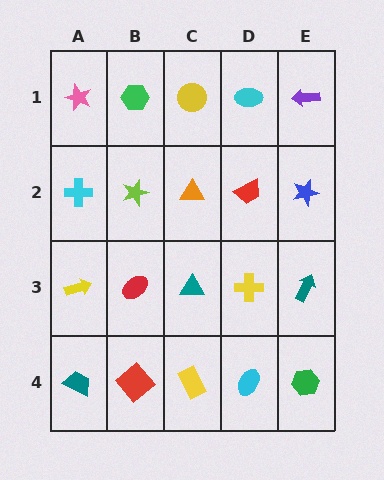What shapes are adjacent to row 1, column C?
An orange triangle (row 2, column C), a green hexagon (row 1, column B), a cyan ellipse (row 1, column D).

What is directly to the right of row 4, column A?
A red diamond.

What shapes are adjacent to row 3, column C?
An orange triangle (row 2, column C), a yellow rectangle (row 4, column C), a red ellipse (row 3, column B), a yellow cross (row 3, column D).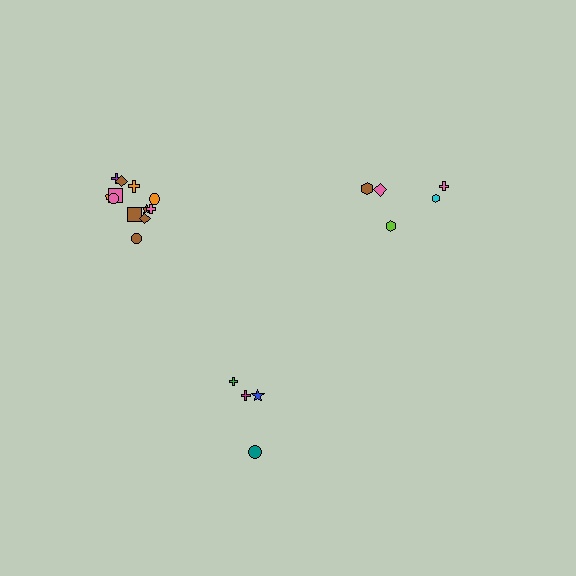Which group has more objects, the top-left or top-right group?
The top-left group.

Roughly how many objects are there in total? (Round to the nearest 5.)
Roughly 20 objects in total.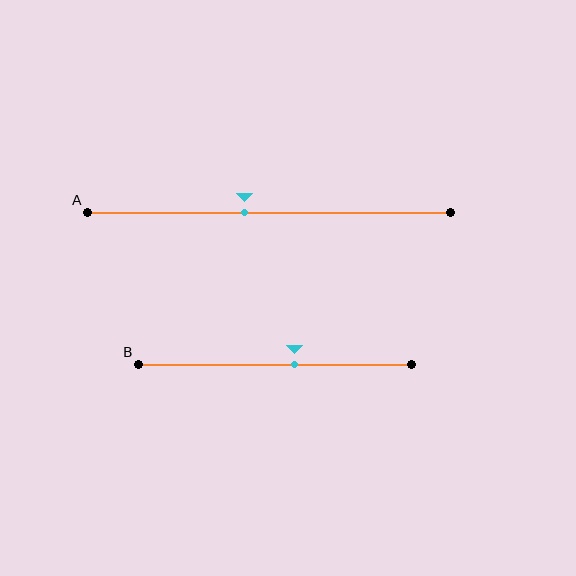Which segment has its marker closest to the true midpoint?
Segment A has its marker closest to the true midpoint.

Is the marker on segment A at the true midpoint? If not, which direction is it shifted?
No, the marker on segment A is shifted to the left by about 7% of the segment length.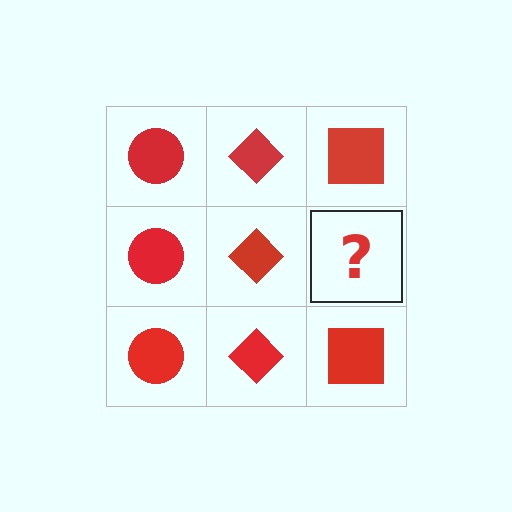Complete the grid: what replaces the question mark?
The question mark should be replaced with a red square.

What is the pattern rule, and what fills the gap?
The rule is that each column has a consistent shape. The gap should be filled with a red square.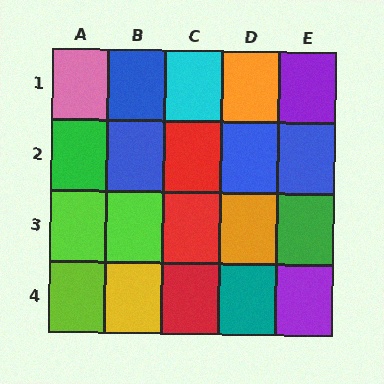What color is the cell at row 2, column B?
Blue.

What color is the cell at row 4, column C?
Red.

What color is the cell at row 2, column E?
Blue.